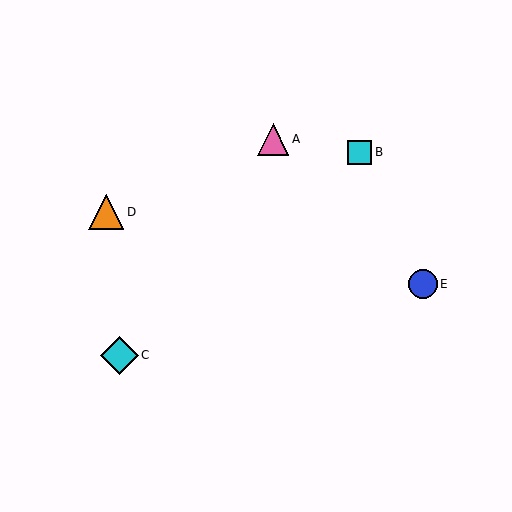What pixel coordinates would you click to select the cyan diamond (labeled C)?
Click at (119, 355) to select the cyan diamond C.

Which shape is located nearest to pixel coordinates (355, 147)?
The cyan square (labeled B) at (360, 152) is nearest to that location.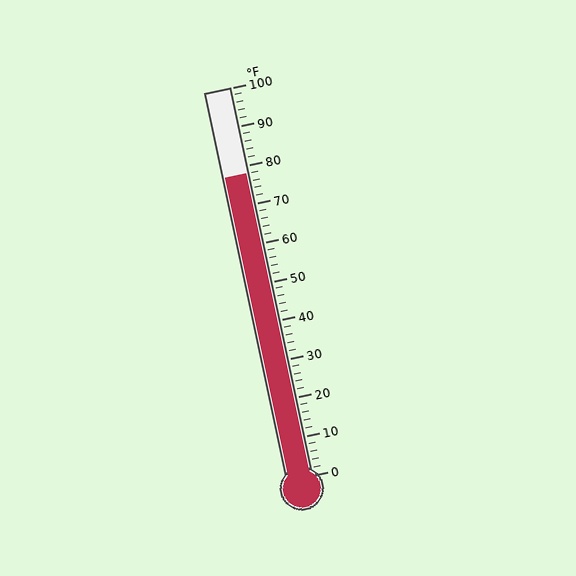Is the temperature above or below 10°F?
The temperature is above 10°F.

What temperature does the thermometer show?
The thermometer shows approximately 78°F.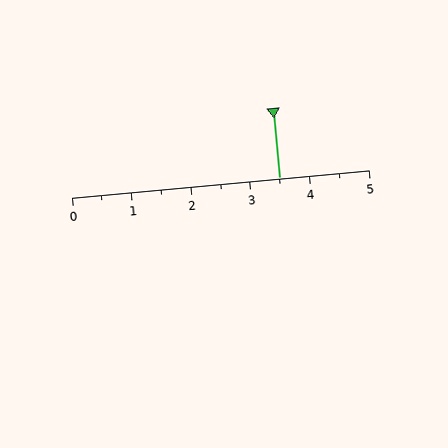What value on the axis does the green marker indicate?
The marker indicates approximately 3.5.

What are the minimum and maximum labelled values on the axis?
The axis runs from 0 to 5.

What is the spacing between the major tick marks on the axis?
The major ticks are spaced 1 apart.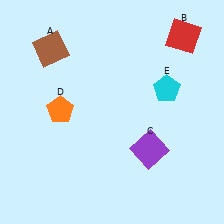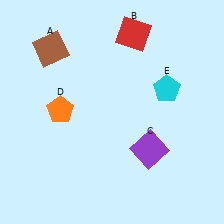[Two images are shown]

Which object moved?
The red square (B) moved left.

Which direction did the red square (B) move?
The red square (B) moved left.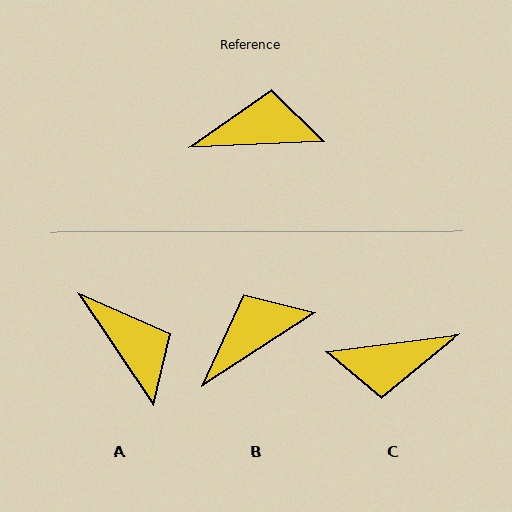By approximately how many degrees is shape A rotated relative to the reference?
Approximately 59 degrees clockwise.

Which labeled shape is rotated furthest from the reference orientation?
C, about 176 degrees away.